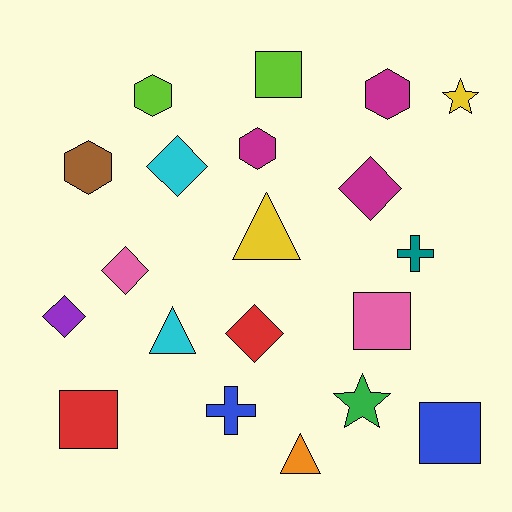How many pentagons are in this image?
There are no pentagons.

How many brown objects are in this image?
There is 1 brown object.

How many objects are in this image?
There are 20 objects.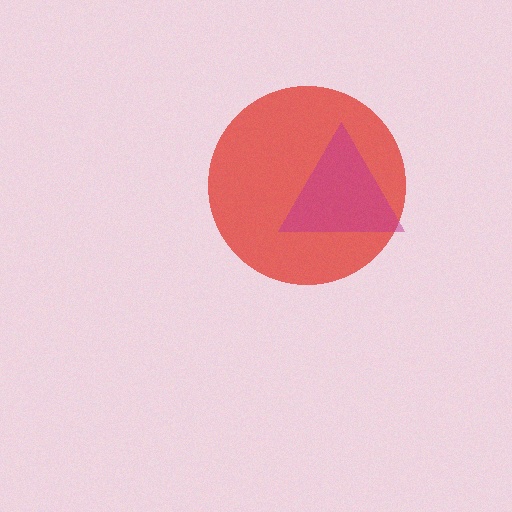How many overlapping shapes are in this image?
There are 2 overlapping shapes in the image.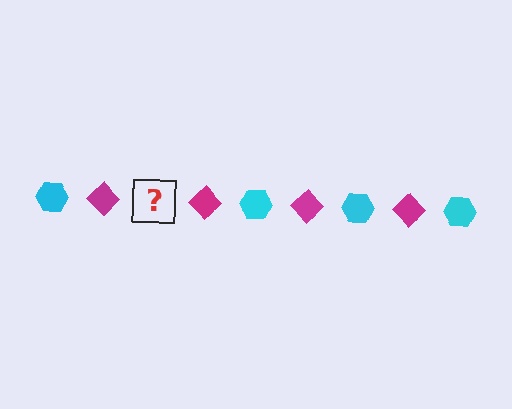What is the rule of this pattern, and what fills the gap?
The rule is that the pattern alternates between cyan hexagon and magenta diamond. The gap should be filled with a cyan hexagon.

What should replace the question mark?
The question mark should be replaced with a cyan hexagon.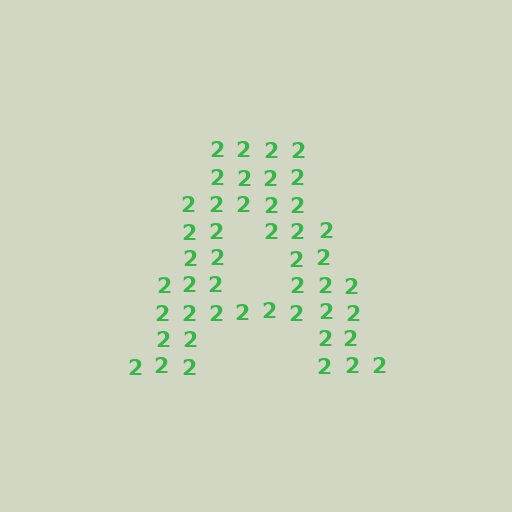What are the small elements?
The small elements are digit 2's.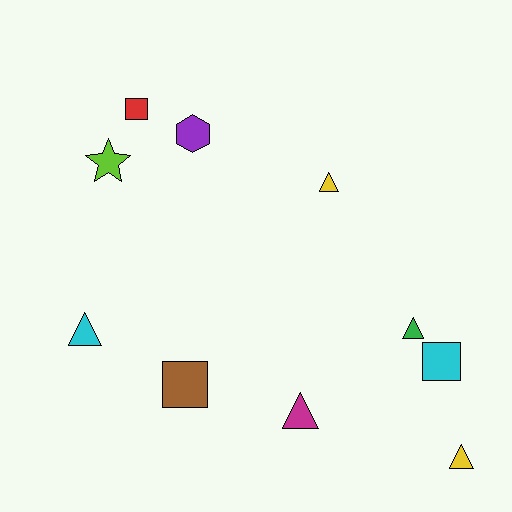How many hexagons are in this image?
There is 1 hexagon.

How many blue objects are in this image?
There are no blue objects.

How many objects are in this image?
There are 10 objects.